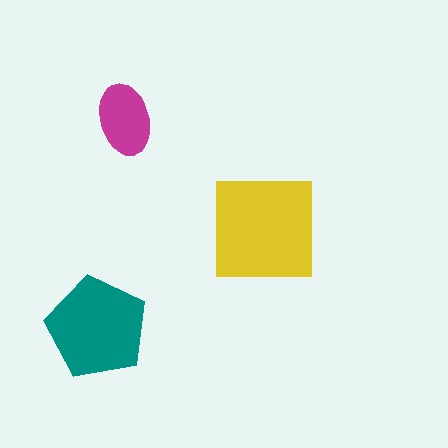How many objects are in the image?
There are 3 objects in the image.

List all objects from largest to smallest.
The yellow square, the teal pentagon, the magenta ellipse.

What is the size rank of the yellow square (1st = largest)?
1st.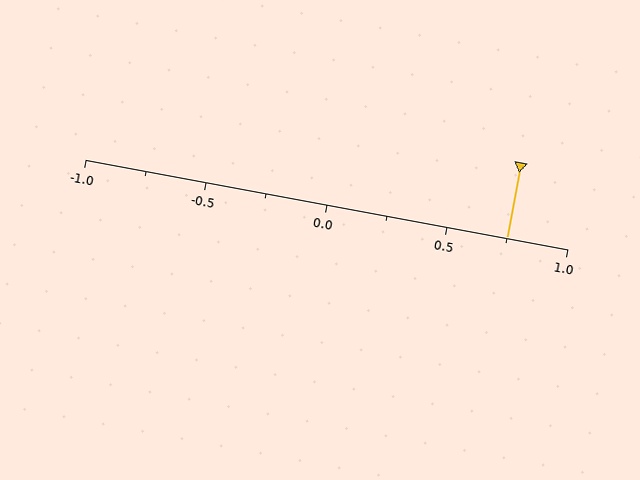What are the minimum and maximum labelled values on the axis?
The axis runs from -1.0 to 1.0.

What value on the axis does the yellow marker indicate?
The marker indicates approximately 0.75.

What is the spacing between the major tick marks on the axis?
The major ticks are spaced 0.5 apart.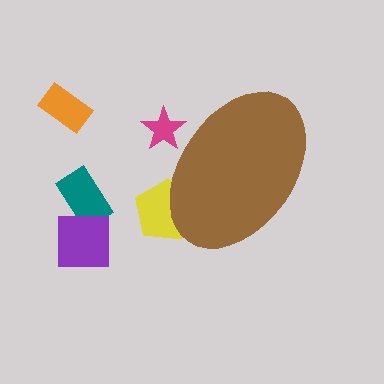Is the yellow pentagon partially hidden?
Yes, the yellow pentagon is partially hidden behind the brown ellipse.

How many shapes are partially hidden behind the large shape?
2 shapes are partially hidden.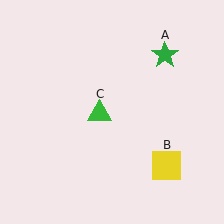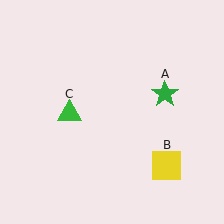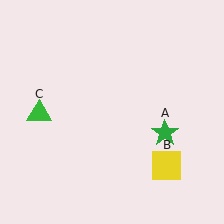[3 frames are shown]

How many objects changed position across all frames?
2 objects changed position: green star (object A), green triangle (object C).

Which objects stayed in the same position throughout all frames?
Yellow square (object B) remained stationary.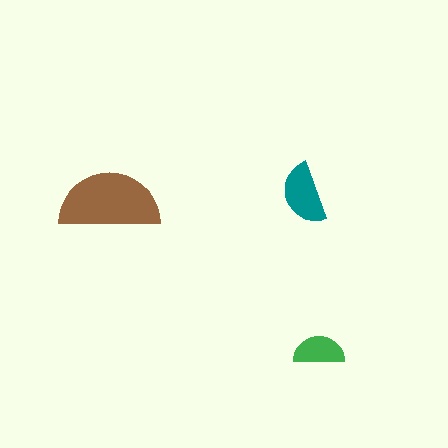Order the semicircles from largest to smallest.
the brown one, the teal one, the green one.